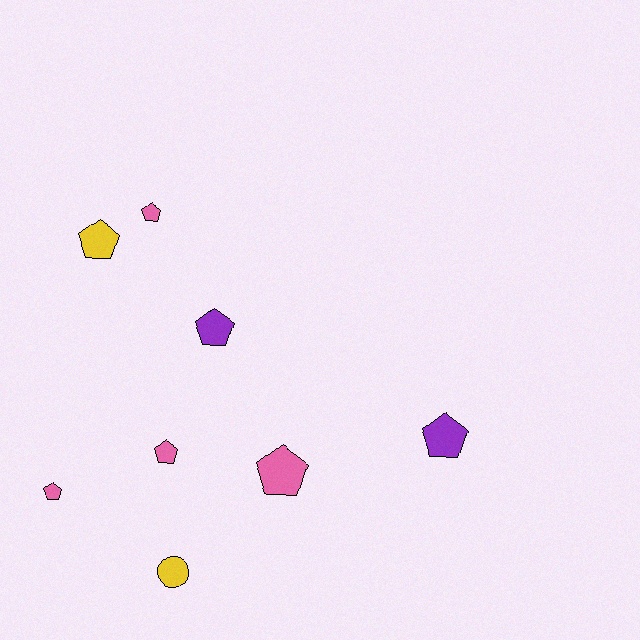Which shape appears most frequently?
Pentagon, with 7 objects.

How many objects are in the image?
There are 8 objects.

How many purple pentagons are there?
There are 2 purple pentagons.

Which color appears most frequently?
Pink, with 4 objects.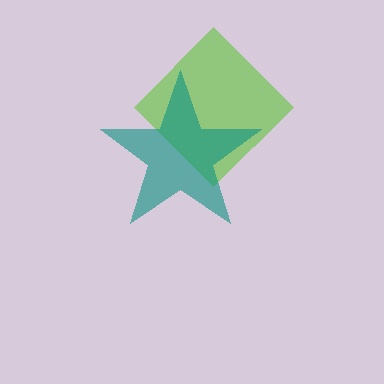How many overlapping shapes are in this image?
There are 2 overlapping shapes in the image.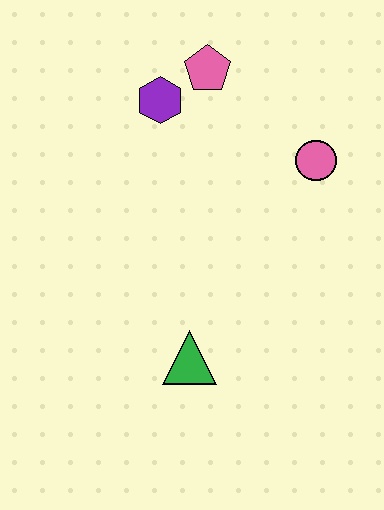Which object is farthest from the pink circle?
The green triangle is farthest from the pink circle.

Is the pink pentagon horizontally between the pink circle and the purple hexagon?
Yes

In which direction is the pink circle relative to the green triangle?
The pink circle is above the green triangle.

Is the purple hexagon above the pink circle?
Yes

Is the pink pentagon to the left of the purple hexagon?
No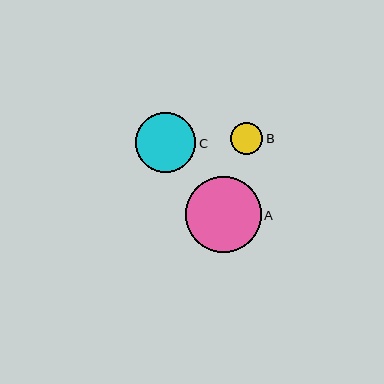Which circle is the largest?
Circle A is the largest with a size of approximately 76 pixels.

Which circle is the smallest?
Circle B is the smallest with a size of approximately 33 pixels.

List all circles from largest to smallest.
From largest to smallest: A, C, B.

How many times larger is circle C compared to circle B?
Circle C is approximately 1.8 times the size of circle B.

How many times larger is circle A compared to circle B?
Circle A is approximately 2.3 times the size of circle B.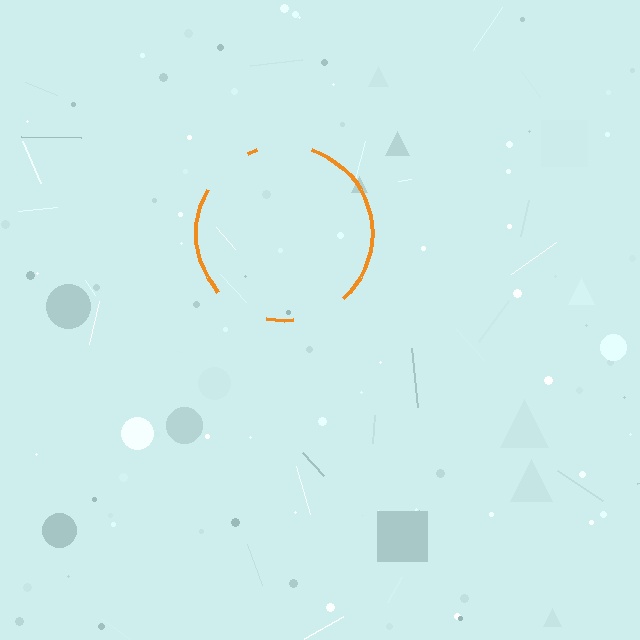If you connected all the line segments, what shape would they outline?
They would outline a circle.